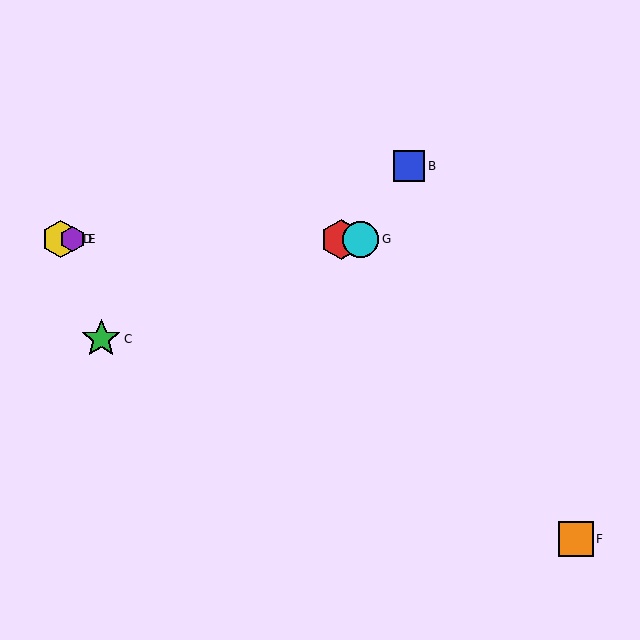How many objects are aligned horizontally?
4 objects (A, D, E, G) are aligned horizontally.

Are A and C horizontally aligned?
No, A is at y≈239 and C is at y≈339.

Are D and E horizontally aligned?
Yes, both are at y≈239.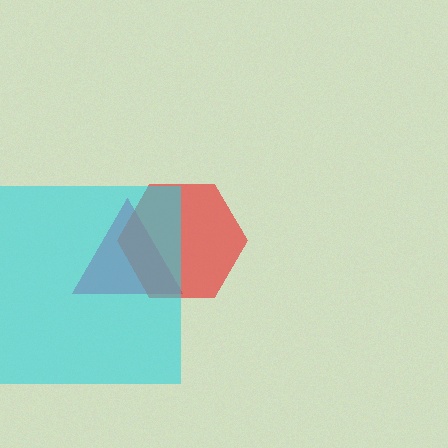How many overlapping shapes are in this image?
There are 3 overlapping shapes in the image.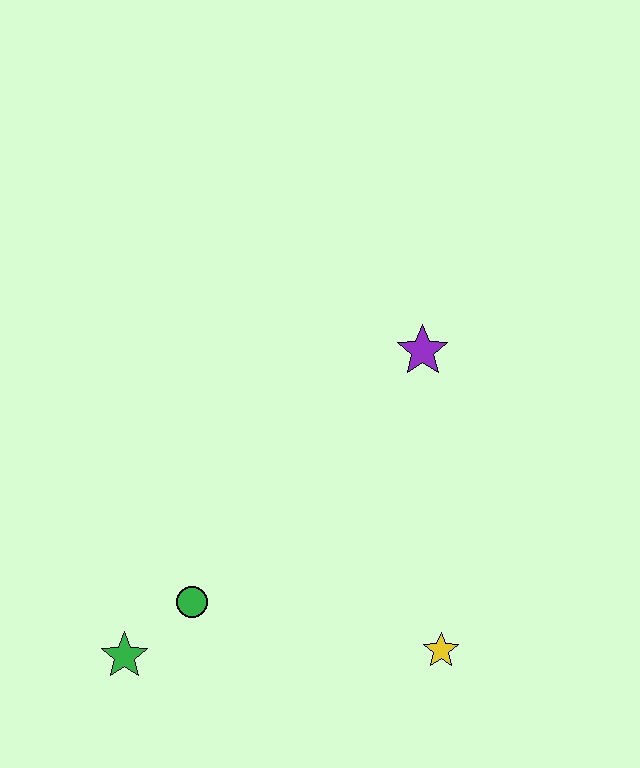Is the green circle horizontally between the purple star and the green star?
Yes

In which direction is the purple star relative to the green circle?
The purple star is above the green circle.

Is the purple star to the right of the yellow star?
No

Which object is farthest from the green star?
The purple star is farthest from the green star.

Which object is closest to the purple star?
The yellow star is closest to the purple star.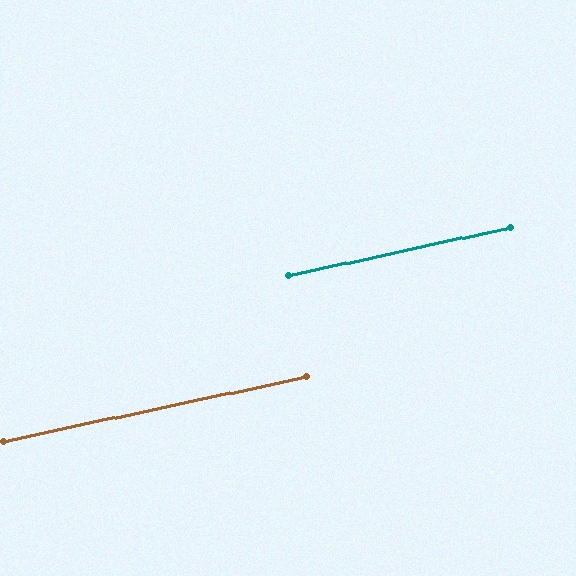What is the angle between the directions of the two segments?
Approximately 0 degrees.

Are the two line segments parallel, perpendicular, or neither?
Parallel — their directions differ by only 0.1°.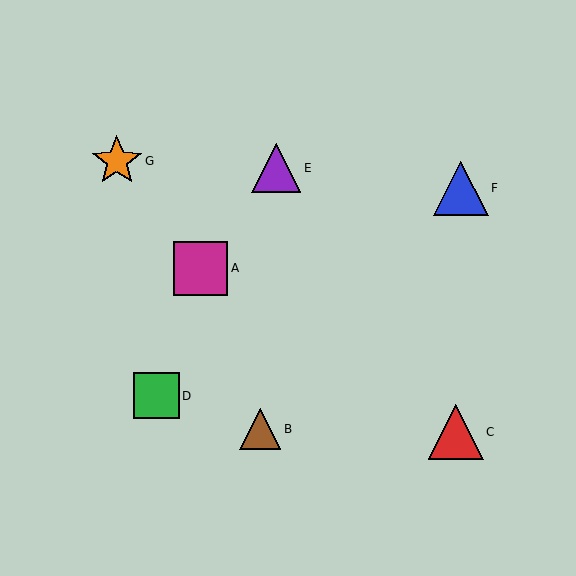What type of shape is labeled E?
Shape E is a purple triangle.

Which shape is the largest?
The red triangle (labeled C) is the largest.